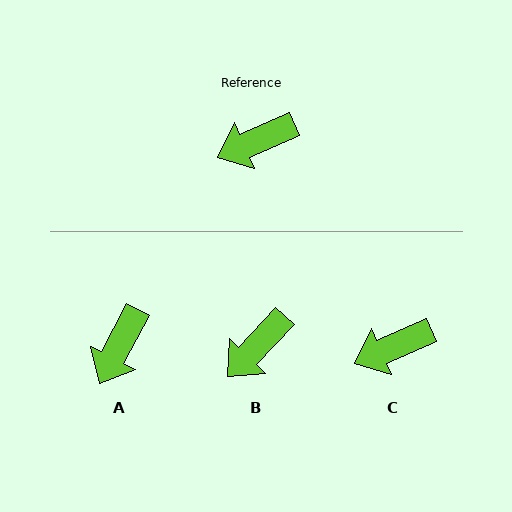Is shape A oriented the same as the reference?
No, it is off by about 39 degrees.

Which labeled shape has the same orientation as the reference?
C.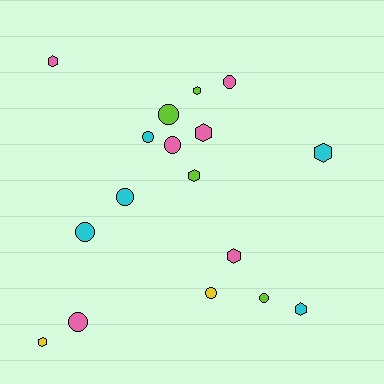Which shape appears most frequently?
Circle, with 9 objects.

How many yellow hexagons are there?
There is 1 yellow hexagon.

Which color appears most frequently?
Pink, with 6 objects.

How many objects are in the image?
There are 17 objects.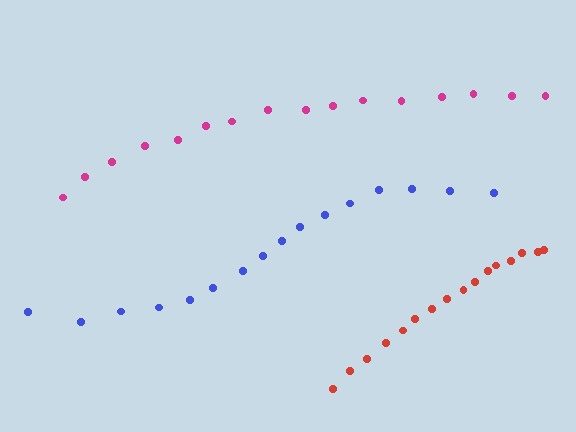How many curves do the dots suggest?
There are 3 distinct paths.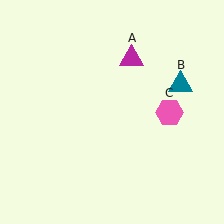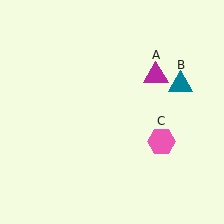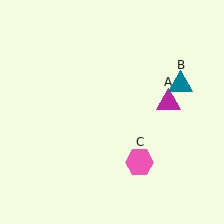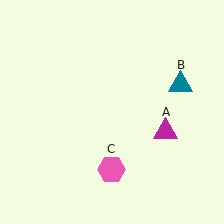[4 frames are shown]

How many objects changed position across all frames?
2 objects changed position: magenta triangle (object A), pink hexagon (object C).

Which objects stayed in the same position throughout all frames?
Teal triangle (object B) remained stationary.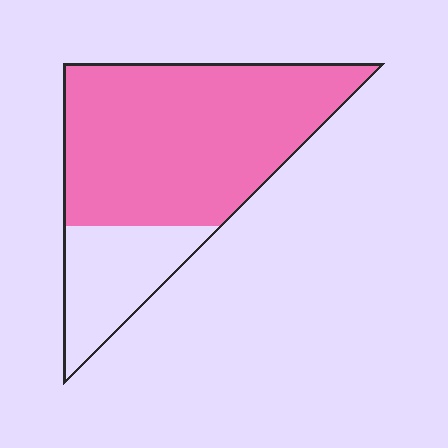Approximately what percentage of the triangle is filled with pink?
Approximately 75%.